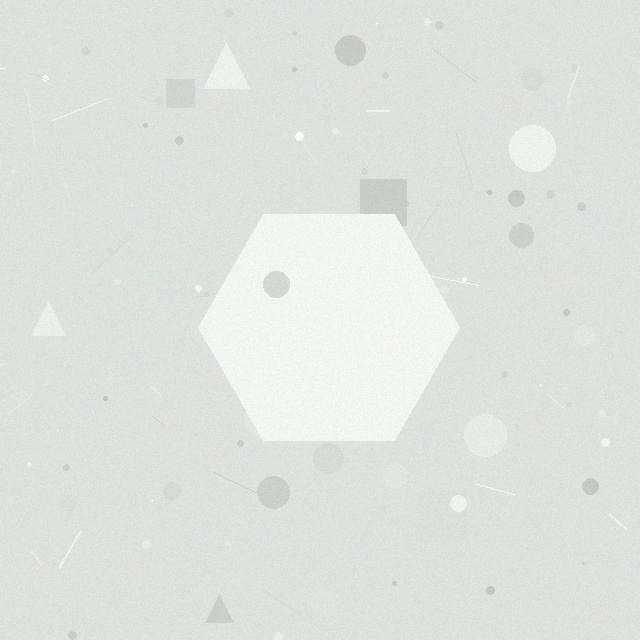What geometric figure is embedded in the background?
A hexagon is embedded in the background.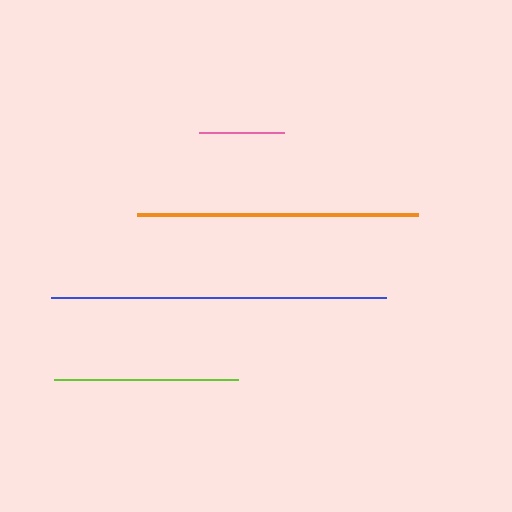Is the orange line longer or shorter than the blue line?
The blue line is longer than the orange line.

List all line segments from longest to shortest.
From longest to shortest: blue, orange, lime, pink.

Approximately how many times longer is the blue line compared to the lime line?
The blue line is approximately 1.8 times the length of the lime line.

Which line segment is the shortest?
The pink line is the shortest at approximately 85 pixels.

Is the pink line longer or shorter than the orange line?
The orange line is longer than the pink line.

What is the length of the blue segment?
The blue segment is approximately 334 pixels long.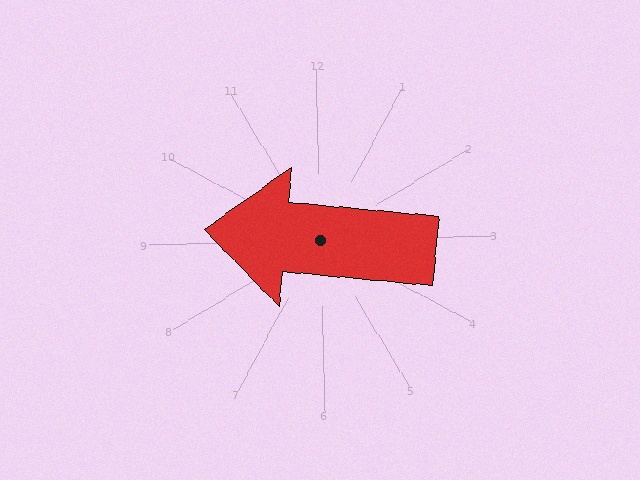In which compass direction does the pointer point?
West.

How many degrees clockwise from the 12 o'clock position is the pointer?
Approximately 277 degrees.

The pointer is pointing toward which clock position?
Roughly 9 o'clock.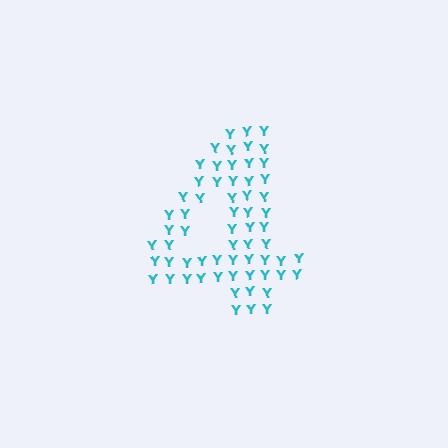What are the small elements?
The small elements are letter Y's.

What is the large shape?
The large shape is the digit 4.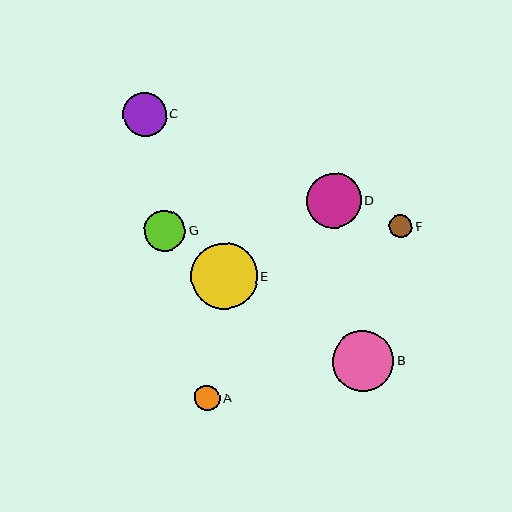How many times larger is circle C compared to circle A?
Circle C is approximately 1.7 times the size of circle A.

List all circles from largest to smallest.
From largest to smallest: E, B, D, C, G, A, F.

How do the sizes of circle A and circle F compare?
Circle A and circle F are approximately the same size.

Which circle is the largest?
Circle E is the largest with a size of approximately 66 pixels.